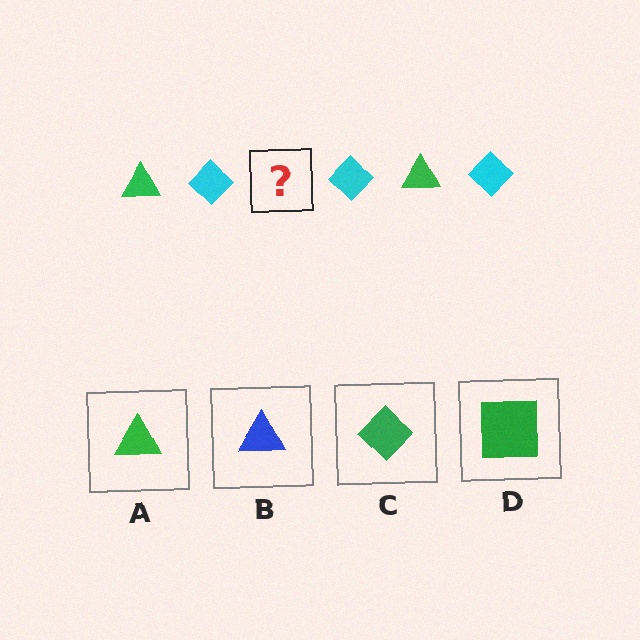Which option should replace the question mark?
Option A.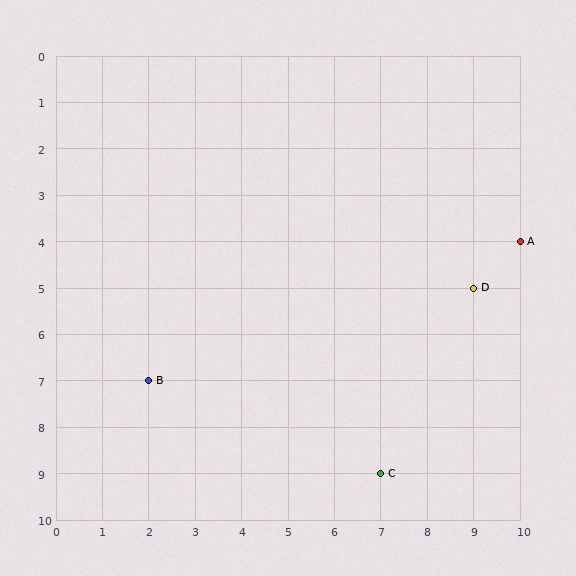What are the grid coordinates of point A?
Point A is at grid coordinates (10, 4).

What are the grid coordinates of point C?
Point C is at grid coordinates (7, 9).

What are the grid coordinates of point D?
Point D is at grid coordinates (9, 5).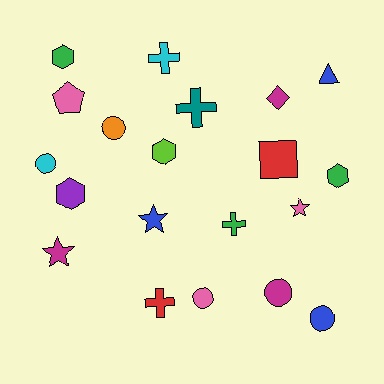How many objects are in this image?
There are 20 objects.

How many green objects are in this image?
There are 3 green objects.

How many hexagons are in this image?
There are 4 hexagons.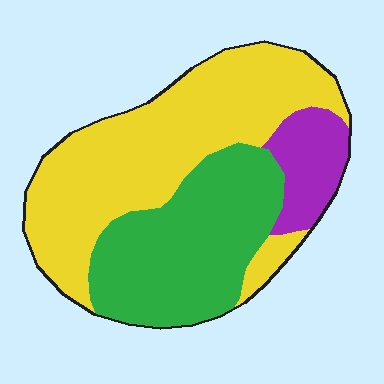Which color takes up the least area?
Purple, at roughly 10%.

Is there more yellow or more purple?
Yellow.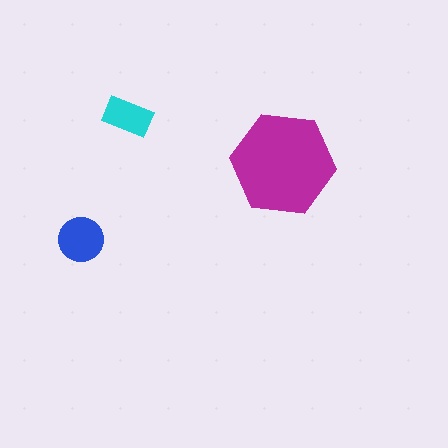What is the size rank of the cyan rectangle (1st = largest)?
3rd.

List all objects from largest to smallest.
The magenta hexagon, the blue circle, the cyan rectangle.